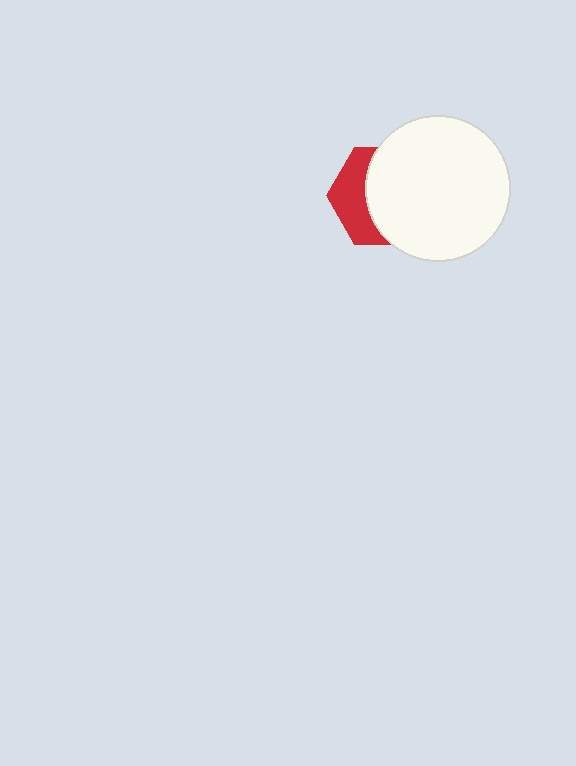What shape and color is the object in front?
The object in front is a white circle.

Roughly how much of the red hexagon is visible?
A small part of it is visible (roughly 37%).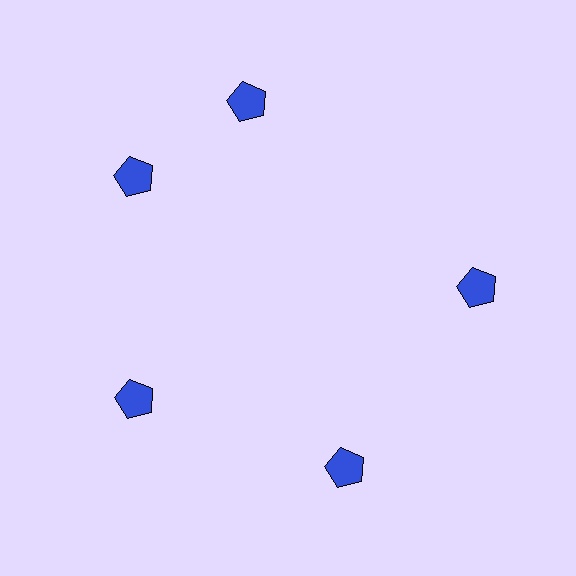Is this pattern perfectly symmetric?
No. The 5 blue pentagons are arranged in a ring, but one element near the 1 o'clock position is rotated out of alignment along the ring, breaking the 5-fold rotational symmetry.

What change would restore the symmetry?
The symmetry would be restored by rotating it back into even spacing with its neighbors so that all 5 pentagons sit at equal angles and equal distance from the center.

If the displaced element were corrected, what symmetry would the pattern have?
It would have 5-fold rotational symmetry — the pattern would map onto itself every 72 degrees.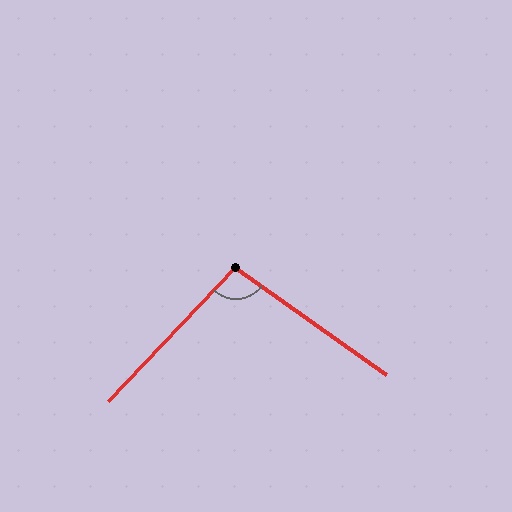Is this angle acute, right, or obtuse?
It is obtuse.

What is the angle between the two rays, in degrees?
Approximately 98 degrees.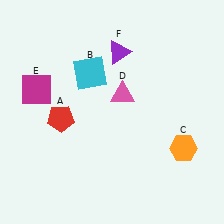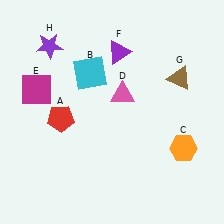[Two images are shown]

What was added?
A brown triangle (G), a purple star (H) were added in Image 2.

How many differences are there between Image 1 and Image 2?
There are 2 differences between the two images.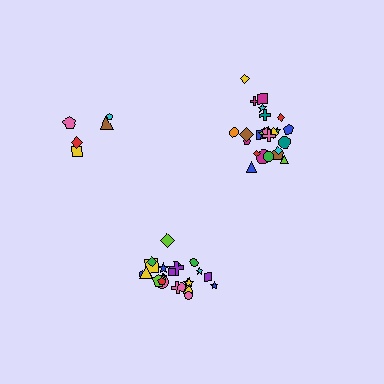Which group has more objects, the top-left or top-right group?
The top-right group.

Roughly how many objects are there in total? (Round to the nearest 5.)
Roughly 55 objects in total.